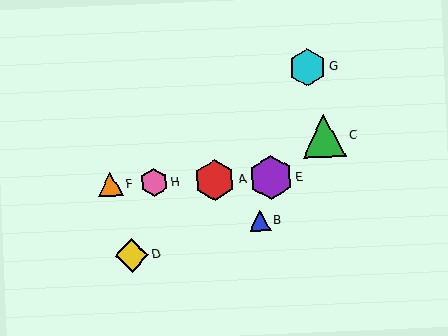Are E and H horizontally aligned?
Yes, both are at y≈178.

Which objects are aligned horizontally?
Objects A, E, F, H are aligned horizontally.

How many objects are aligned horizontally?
4 objects (A, E, F, H) are aligned horizontally.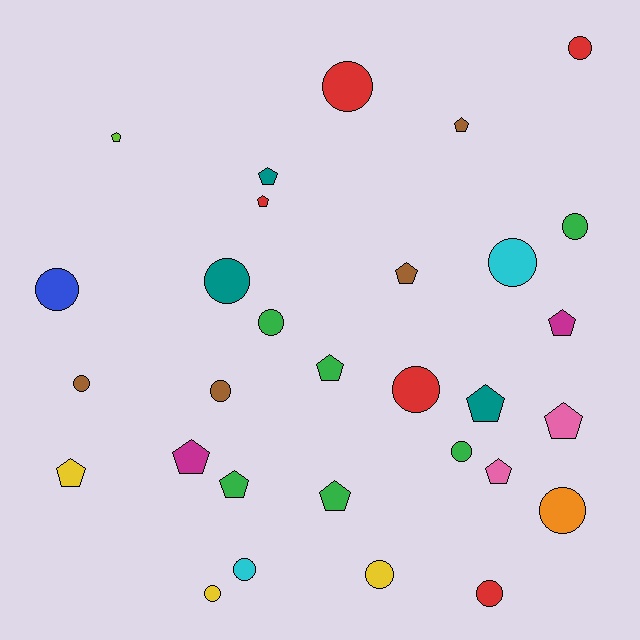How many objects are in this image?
There are 30 objects.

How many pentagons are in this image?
There are 14 pentagons.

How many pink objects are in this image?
There are 2 pink objects.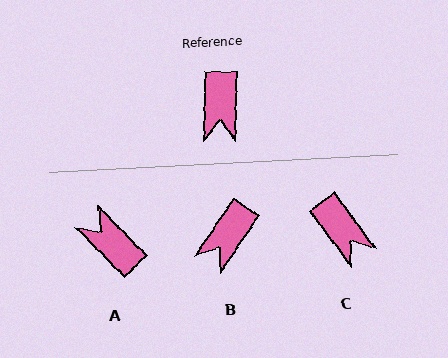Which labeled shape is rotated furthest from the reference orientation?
A, about 135 degrees away.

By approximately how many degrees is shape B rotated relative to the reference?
Approximately 33 degrees clockwise.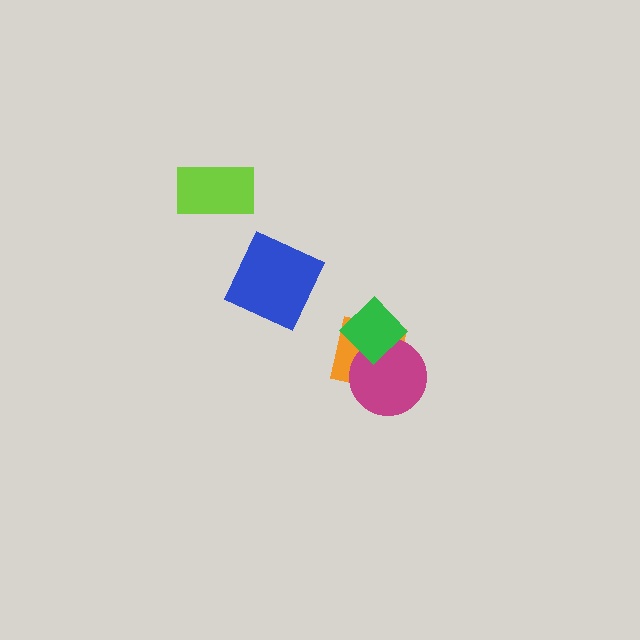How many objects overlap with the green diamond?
2 objects overlap with the green diamond.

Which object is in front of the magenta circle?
The green diamond is in front of the magenta circle.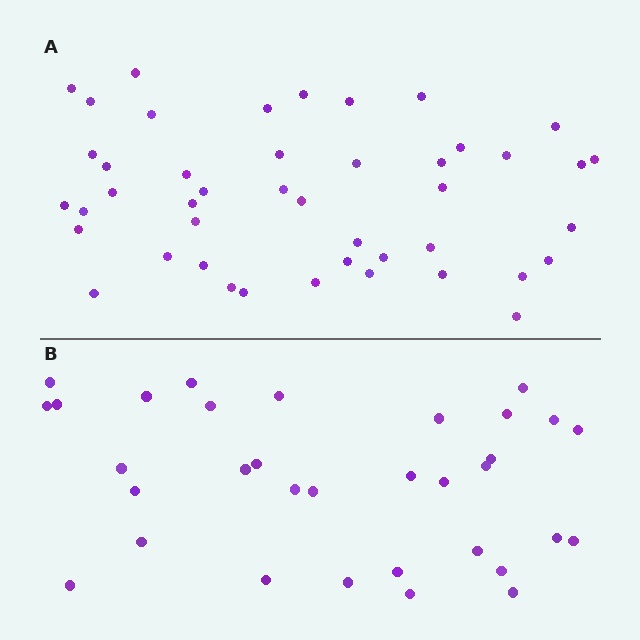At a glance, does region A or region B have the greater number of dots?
Region A (the top region) has more dots.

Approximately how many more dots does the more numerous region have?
Region A has roughly 12 or so more dots than region B.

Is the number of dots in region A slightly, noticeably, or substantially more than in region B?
Region A has noticeably more, but not dramatically so. The ratio is roughly 1.4 to 1.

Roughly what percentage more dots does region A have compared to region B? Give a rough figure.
About 35% more.